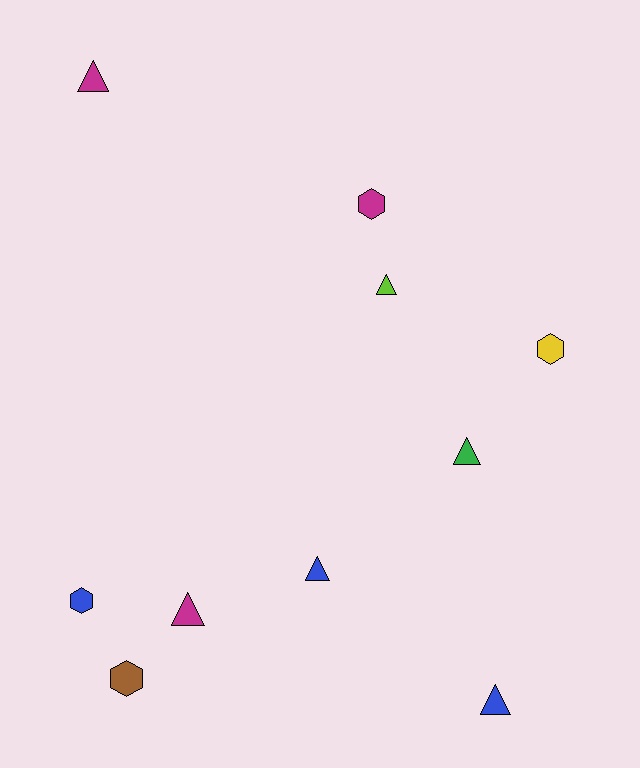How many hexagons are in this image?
There are 4 hexagons.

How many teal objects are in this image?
There are no teal objects.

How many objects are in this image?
There are 10 objects.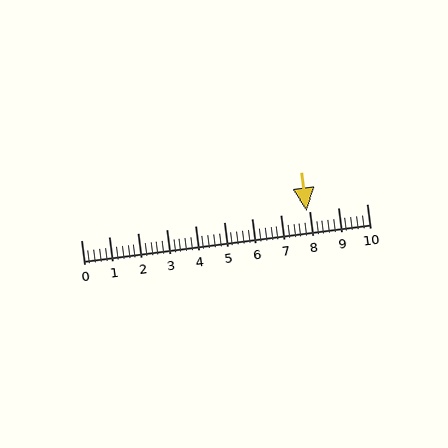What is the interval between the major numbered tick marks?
The major tick marks are spaced 1 units apart.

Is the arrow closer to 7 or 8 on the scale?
The arrow is closer to 8.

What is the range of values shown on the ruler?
The ruler shows values from 0 to 10.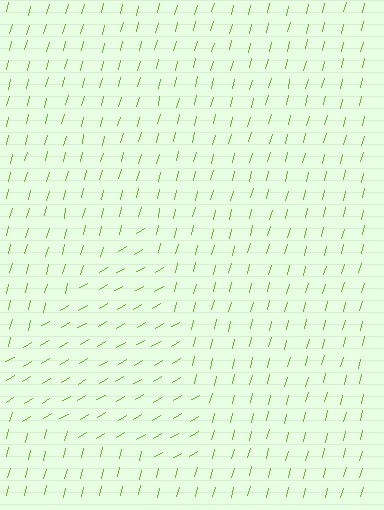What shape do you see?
I see a triangle.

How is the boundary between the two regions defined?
The boundary is defined purely by a change in line orientation (approximately 45 degrees difference). All lines are the same color and thickness.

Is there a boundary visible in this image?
Yes, there is a texture boundary formed by a change in line orientation.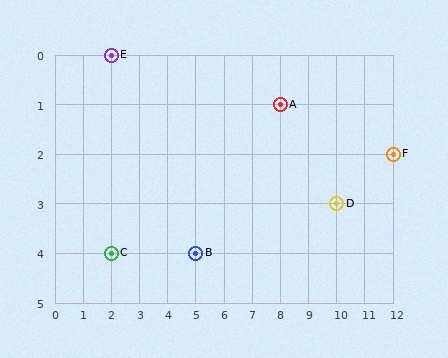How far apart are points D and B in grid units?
Points D and B are 5 columns and 1 row apart (about 5.1 grid units diagonally).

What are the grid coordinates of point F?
Point F is at grid coordinates (12, 2).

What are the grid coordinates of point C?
Point C is at grid coordinates (2, 4).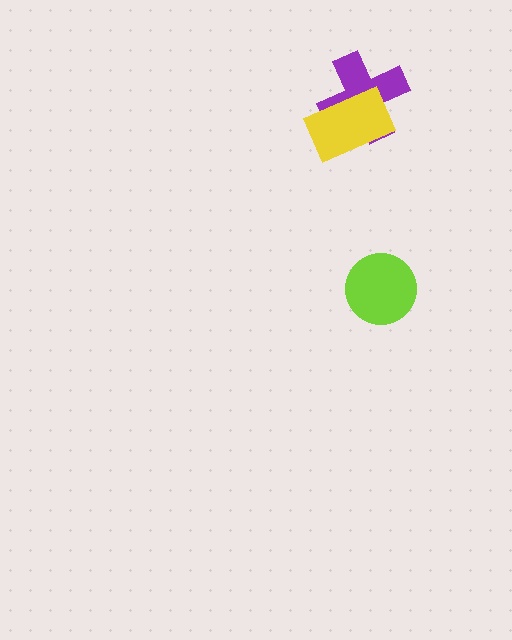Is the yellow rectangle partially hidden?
No, no other shape covers it.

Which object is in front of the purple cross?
The yellow rectangle is in front of the purple cross.